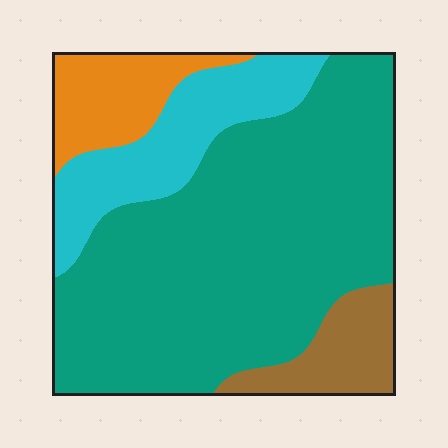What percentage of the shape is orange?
Orange covers about 10% of the shape.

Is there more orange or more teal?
Teal.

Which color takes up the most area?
Teal, at roughly 65%.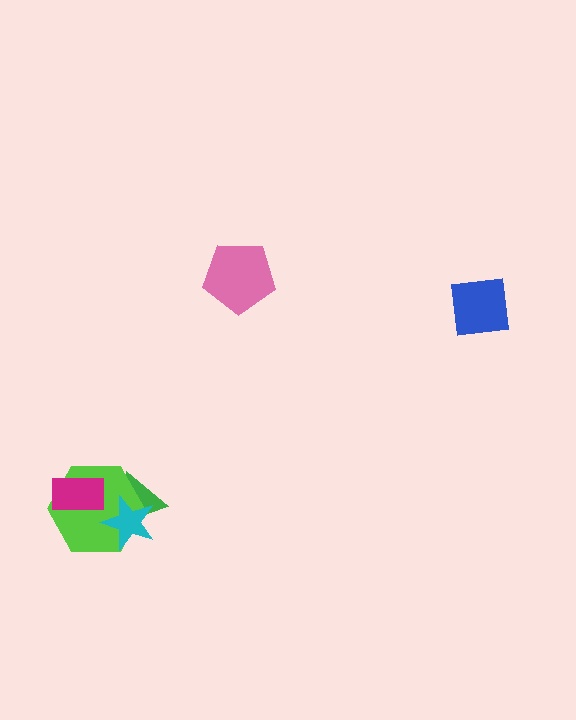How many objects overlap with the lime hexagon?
3 objects overlap with the lime hexagon.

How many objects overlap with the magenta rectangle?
1 object overlaps with the magenta rectangle.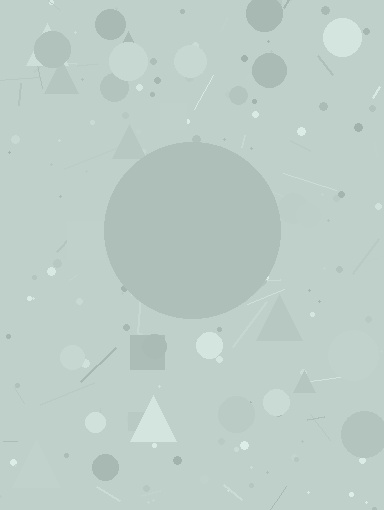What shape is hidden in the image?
A circle is hidden in the image.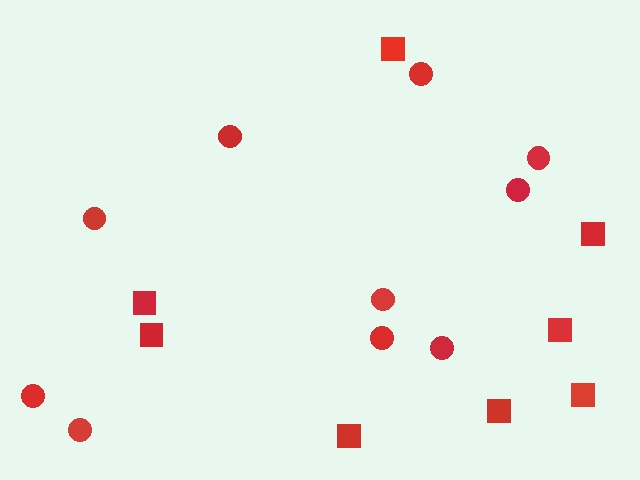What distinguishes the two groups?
There are 2 groups: one group of circles (10) and one group of squares (8).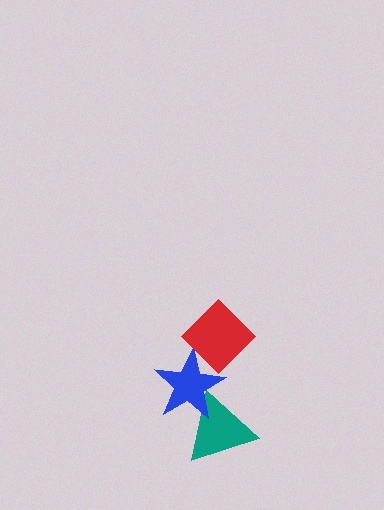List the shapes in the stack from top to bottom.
From top to bottom: the red diamond, the blue star, the teal triangle.